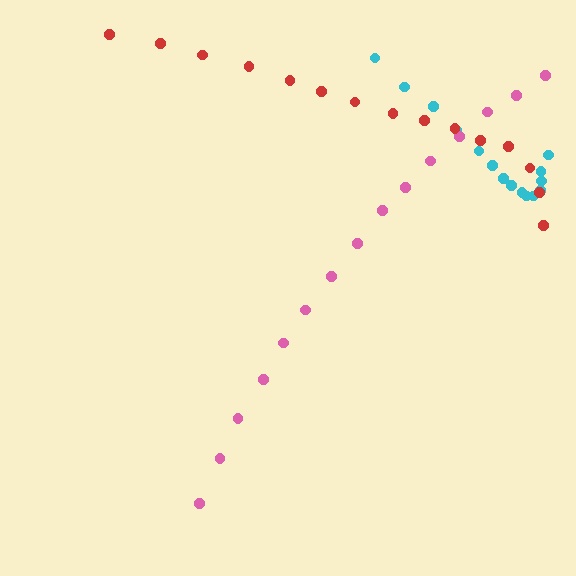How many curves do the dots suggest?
There are 3 distinct paths.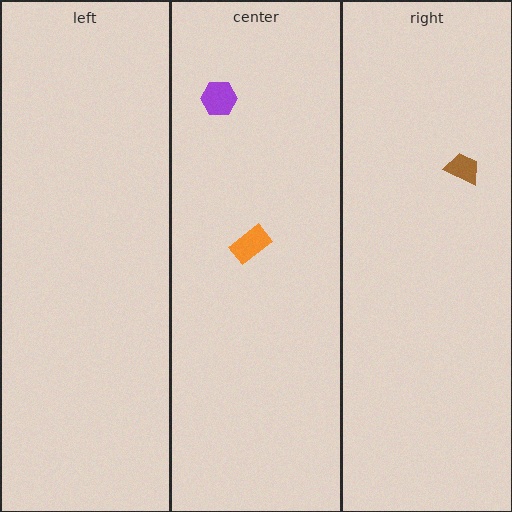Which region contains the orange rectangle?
The center region.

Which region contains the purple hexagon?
The center region.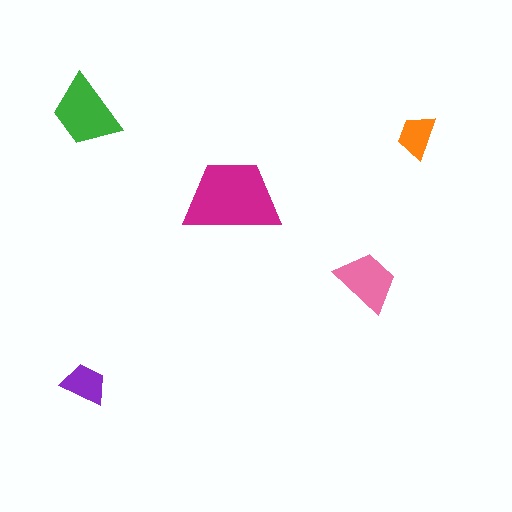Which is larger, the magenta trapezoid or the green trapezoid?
The magenta one.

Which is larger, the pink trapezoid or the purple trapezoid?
The pink one.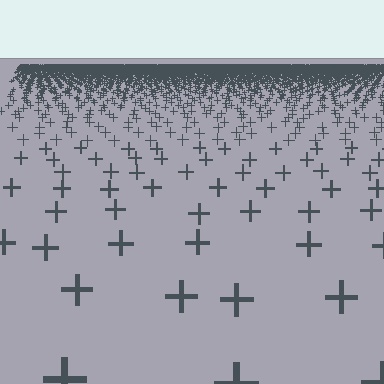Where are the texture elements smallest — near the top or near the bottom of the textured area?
Near the top.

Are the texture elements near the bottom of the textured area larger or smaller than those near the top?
Larger. Near the bottom, elements are closer to the viewer and appear at a bigger on-screen size.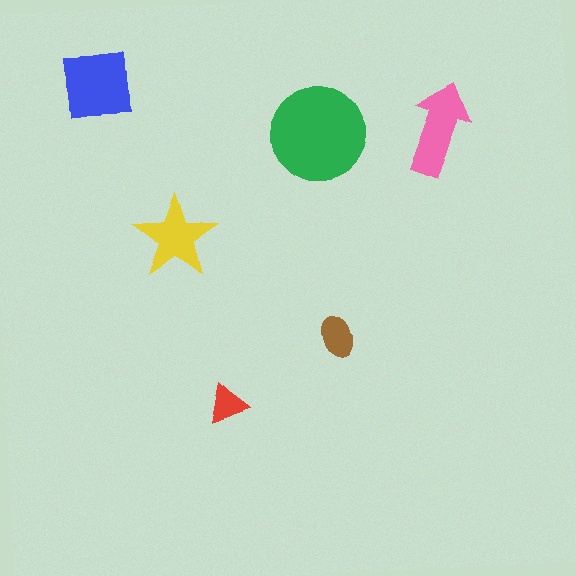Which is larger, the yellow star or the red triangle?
The yellow star.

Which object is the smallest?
The red triangle.